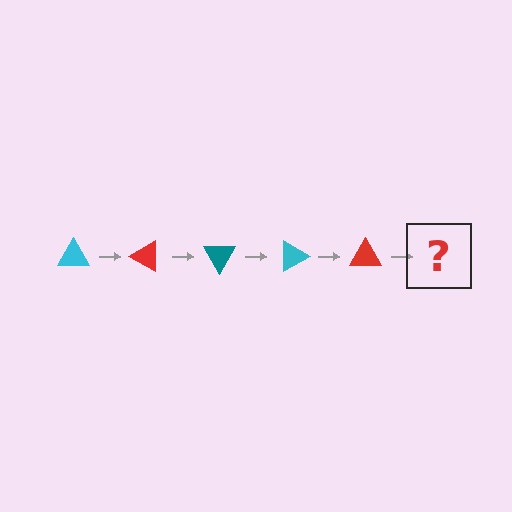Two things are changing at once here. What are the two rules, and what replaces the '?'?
The two rules are that it rotates 30 degrees each step and the color cycles through cyan, red, and teal. The '?' should be a teal triangle, rotated 150 degrees from the start.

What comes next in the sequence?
The next element should be a teal triangle, rotated 150 degrees from the start.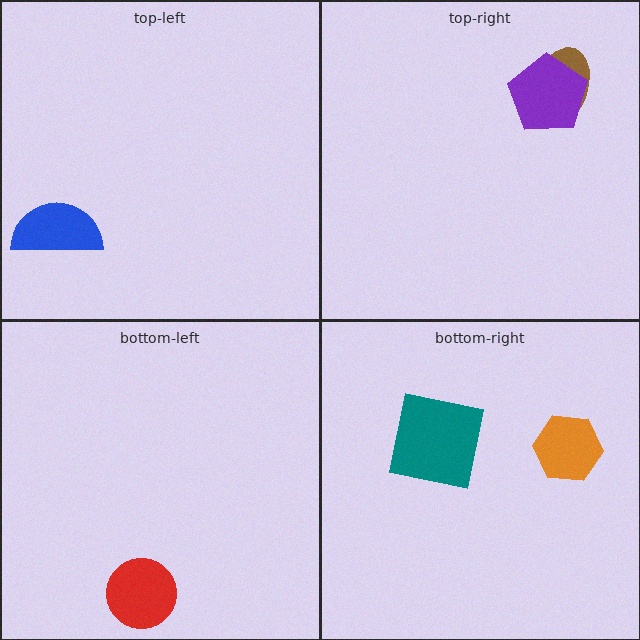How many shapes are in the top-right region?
2.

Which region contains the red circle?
The bottom-left region.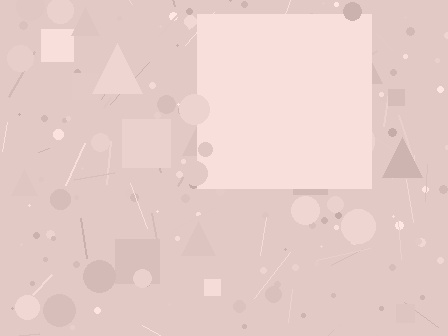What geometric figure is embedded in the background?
A square is embedded in the background.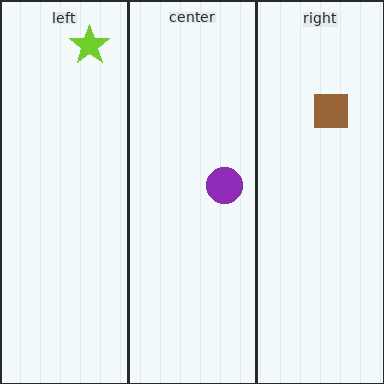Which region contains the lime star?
The left region.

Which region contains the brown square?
The right region.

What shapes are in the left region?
The lime star.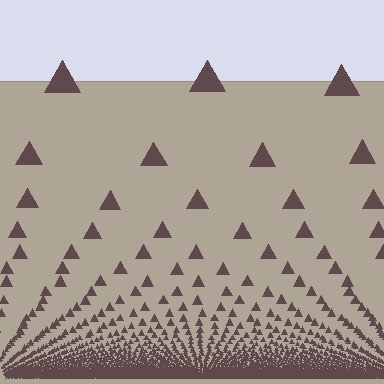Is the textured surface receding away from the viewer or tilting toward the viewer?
The surface appears to tilt toward the viewer. Texture elements get larger and sparser toward the top.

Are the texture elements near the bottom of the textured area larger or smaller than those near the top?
Smaller. The gradient is inverted — elements near the bottom are smaller and denser.